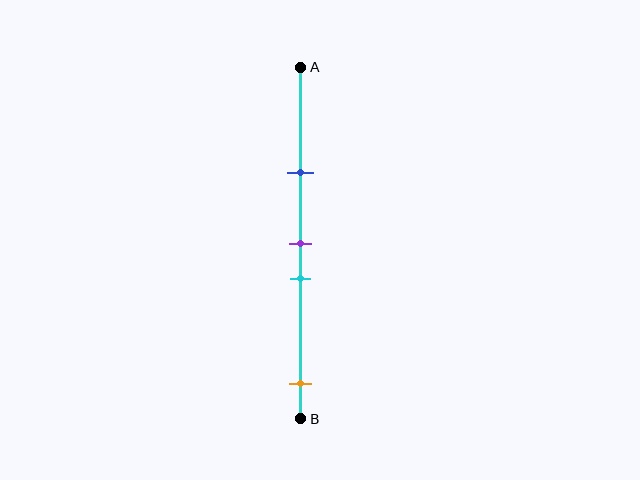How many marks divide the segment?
There are 4 marks dividing the segment.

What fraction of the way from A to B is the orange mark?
The orange mark is approximately 90% (0.9) of the way from A to B.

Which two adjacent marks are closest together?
The purple and cyan marks are the closest adjacent pair.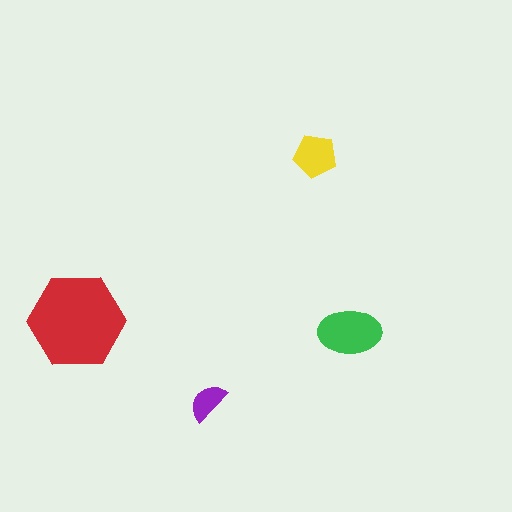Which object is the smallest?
The purple semicircle.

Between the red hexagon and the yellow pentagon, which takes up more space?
The red hexagon.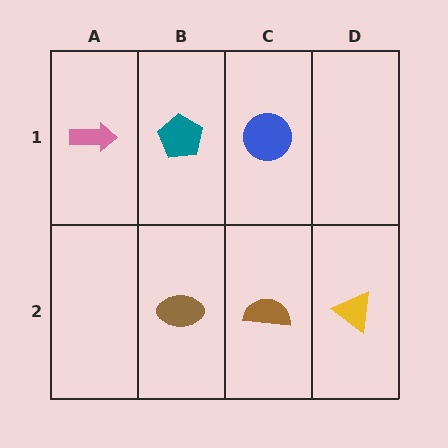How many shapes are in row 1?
3 shapes.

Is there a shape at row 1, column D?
No, that cell is empty.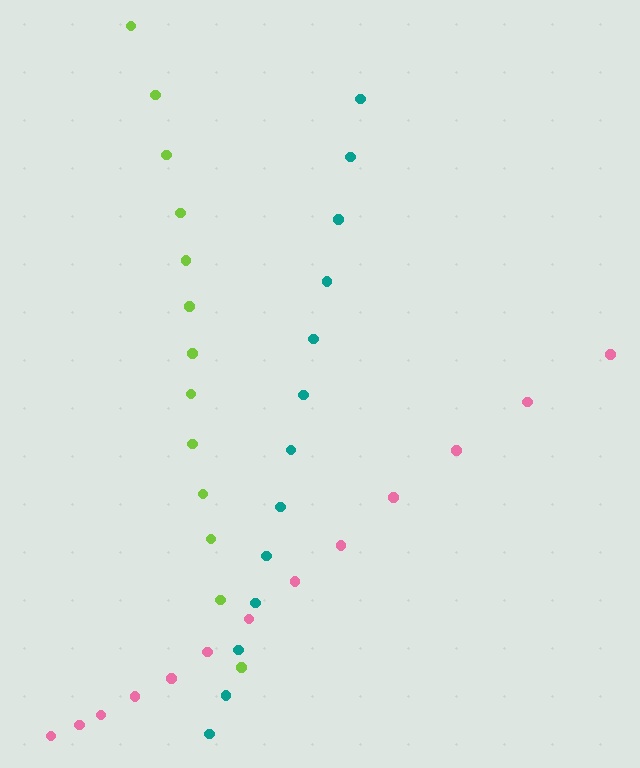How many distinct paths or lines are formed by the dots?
There are 3 distinct paths.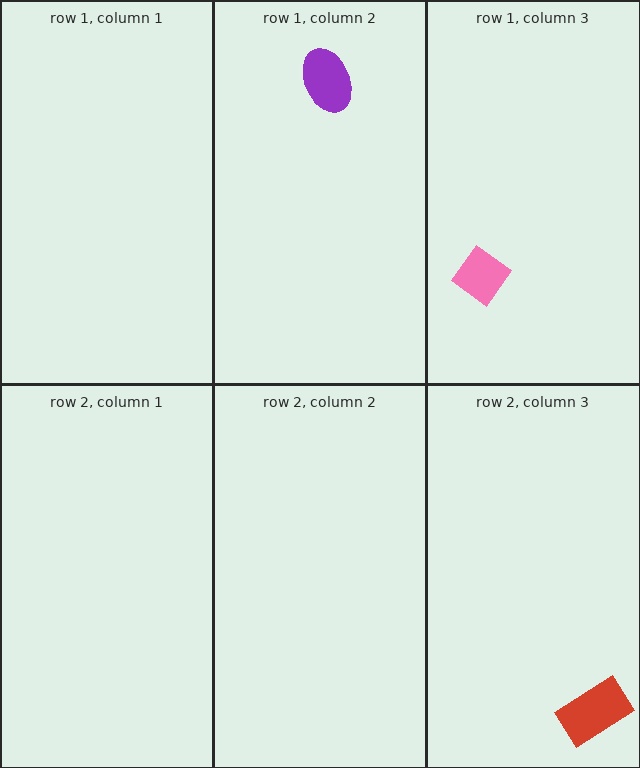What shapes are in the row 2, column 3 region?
The red rectangle.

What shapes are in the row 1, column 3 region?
The pink diamond.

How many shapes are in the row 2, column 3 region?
1.